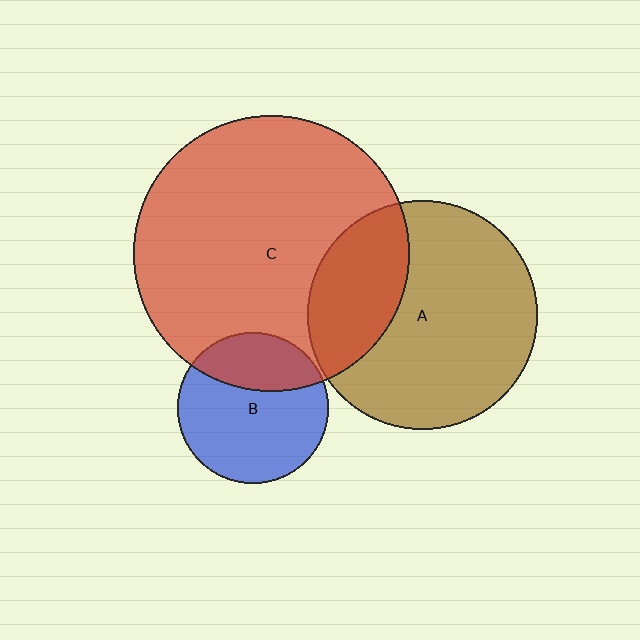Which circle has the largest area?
Circle C (red).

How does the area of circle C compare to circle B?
Approximately 3.3 times.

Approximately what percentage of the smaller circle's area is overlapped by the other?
Approximately 30%.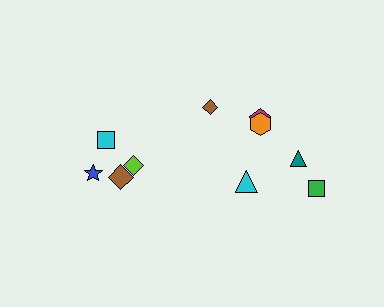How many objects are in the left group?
There are 4 objects.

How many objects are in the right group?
There are 6 objects.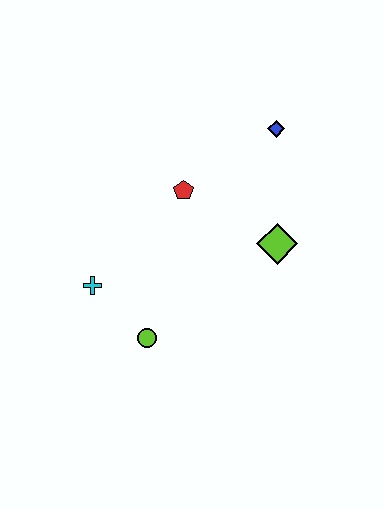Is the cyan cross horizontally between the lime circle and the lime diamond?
No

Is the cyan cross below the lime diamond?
Yes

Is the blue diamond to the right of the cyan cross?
Yes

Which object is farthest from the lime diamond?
The cyan cross is farthest from the lime diamond.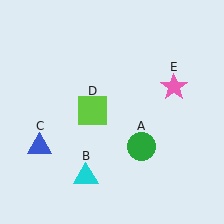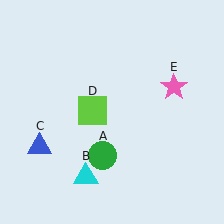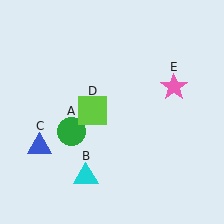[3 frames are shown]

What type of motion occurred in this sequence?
The green circle (object A) rotated clockwise around the center of the scene.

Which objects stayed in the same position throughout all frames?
Cyan triangle (object B) and blue triangle (object C) and lime square (object D) and pink star (object E) remained stationary.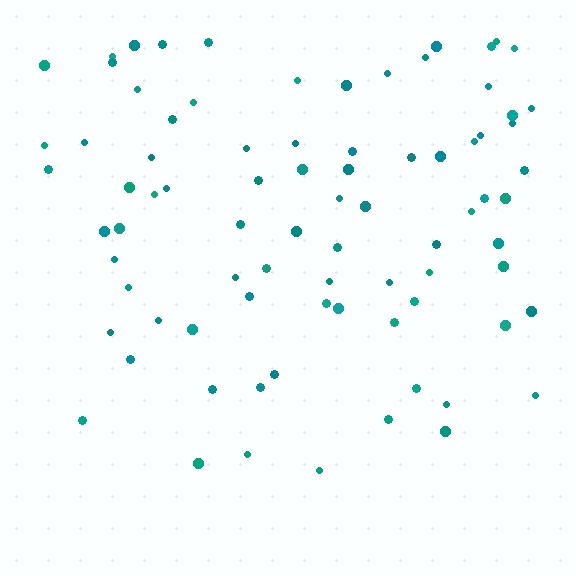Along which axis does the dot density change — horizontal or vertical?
Vertical.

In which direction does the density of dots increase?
From bottom to top, with the top side densest.